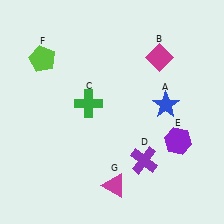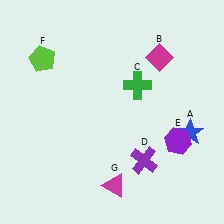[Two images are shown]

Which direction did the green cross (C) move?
The green cross (C) moved right.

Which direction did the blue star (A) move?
The blue star (A) moved down.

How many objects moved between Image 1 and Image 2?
2 objects moved between the two images.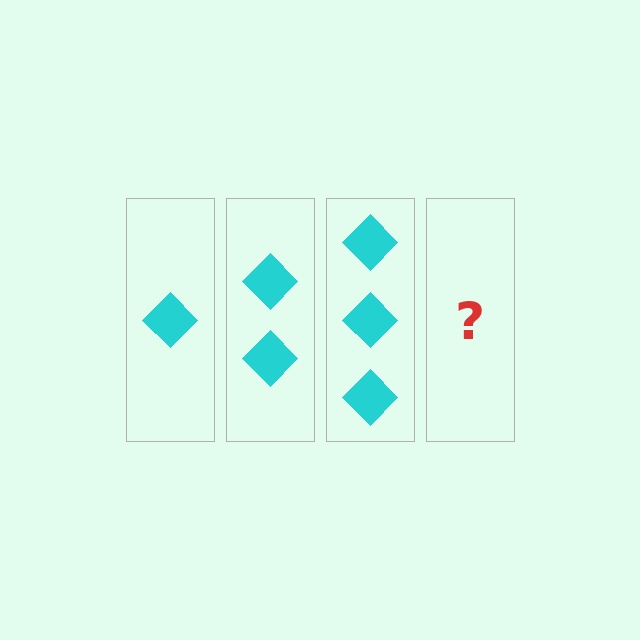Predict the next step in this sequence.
The next step is 4 diamonds.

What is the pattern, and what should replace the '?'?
The pattern is that each step adds one more diamond. The '?' should be 4 diamonds.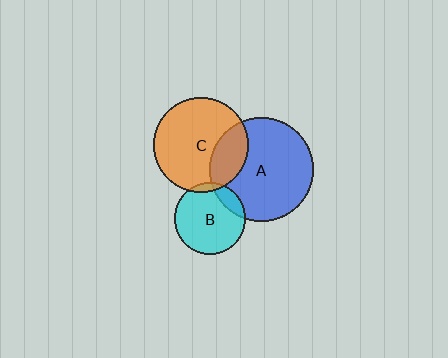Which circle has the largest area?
Circle A (blue).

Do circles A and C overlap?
Yes.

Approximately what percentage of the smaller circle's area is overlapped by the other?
Approximately 25%.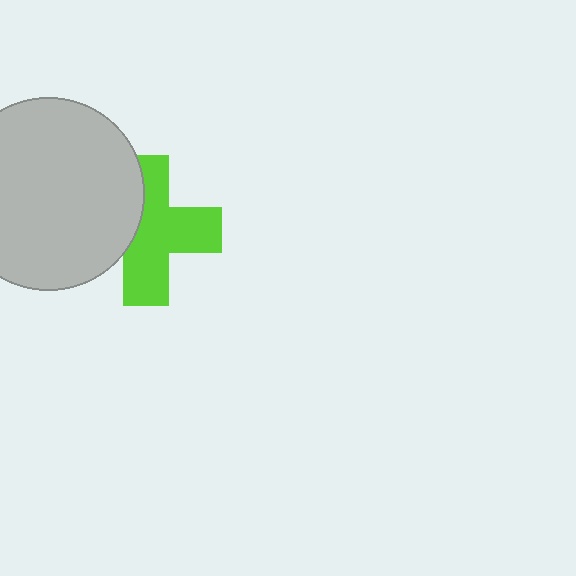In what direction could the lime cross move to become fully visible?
The lime cross could move right. That would shift it out from behind the light gray circle entirely.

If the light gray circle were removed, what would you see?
You would see the complete lime cross.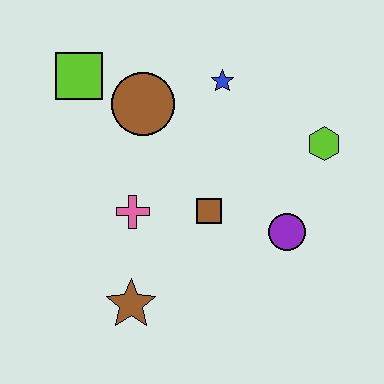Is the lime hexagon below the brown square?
No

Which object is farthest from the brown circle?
The brown star is farthest from the brown circle.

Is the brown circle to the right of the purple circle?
No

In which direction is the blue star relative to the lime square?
The blue star is to the right of the lime square.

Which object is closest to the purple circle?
The brown square is closest to the purple circle.